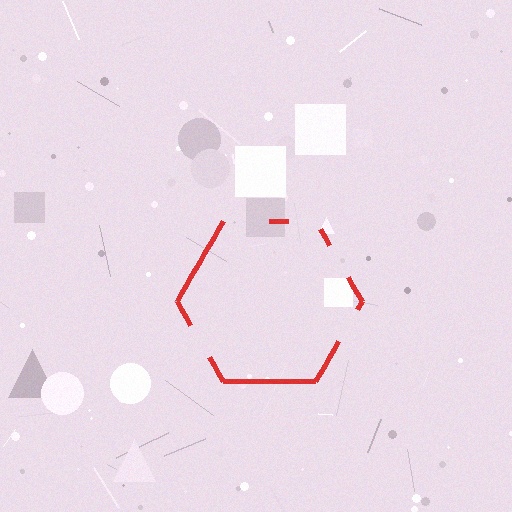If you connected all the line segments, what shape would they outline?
They would outline a hexagon.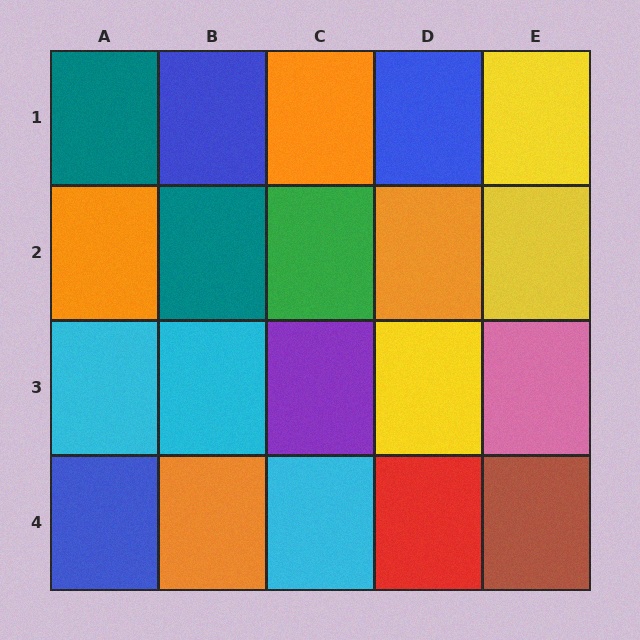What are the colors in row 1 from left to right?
Teal, blue, orange, blue, yellow.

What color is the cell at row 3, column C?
Purple.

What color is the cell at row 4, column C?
Cyan.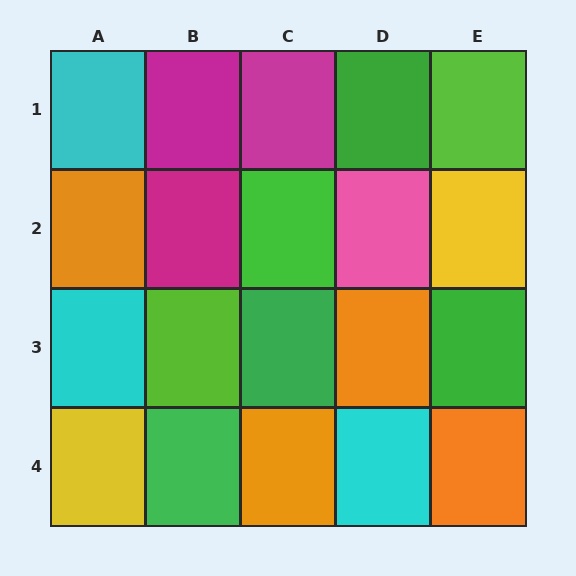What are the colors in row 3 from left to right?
Cyan, lime, green, orange, green.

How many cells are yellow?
2 cells are yellow.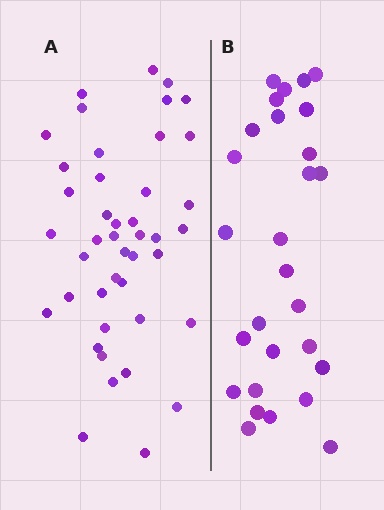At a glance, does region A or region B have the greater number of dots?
Region A (the left region) has more dots.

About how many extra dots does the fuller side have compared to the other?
Region A has approximately 15 more dots than region B.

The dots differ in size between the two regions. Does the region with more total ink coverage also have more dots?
No. Region B has more total ink coverage because its dots are larger, but region A actually contains more individual dots. Total area can be misleading — the number of items is what matters here.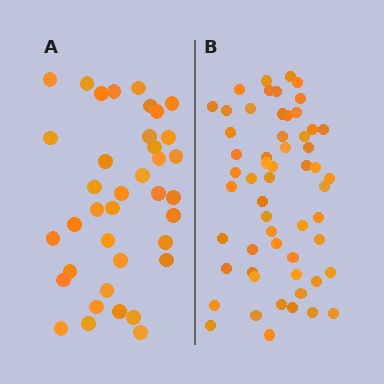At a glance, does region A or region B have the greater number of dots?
Region B (the right region) has more dots.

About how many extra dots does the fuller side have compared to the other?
Region B has approximately 20 more dots than region A.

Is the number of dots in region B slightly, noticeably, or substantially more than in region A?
Region B has substantially more. The ratio is roughly 1.5 to 1.